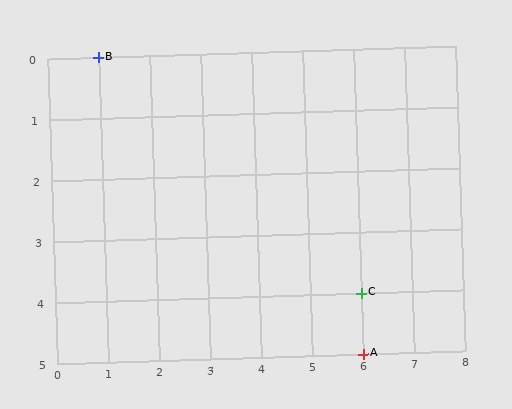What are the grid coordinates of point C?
Point C is at grid coordinates (6, 4).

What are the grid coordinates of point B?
Point B is at grid coordinates (1, 0).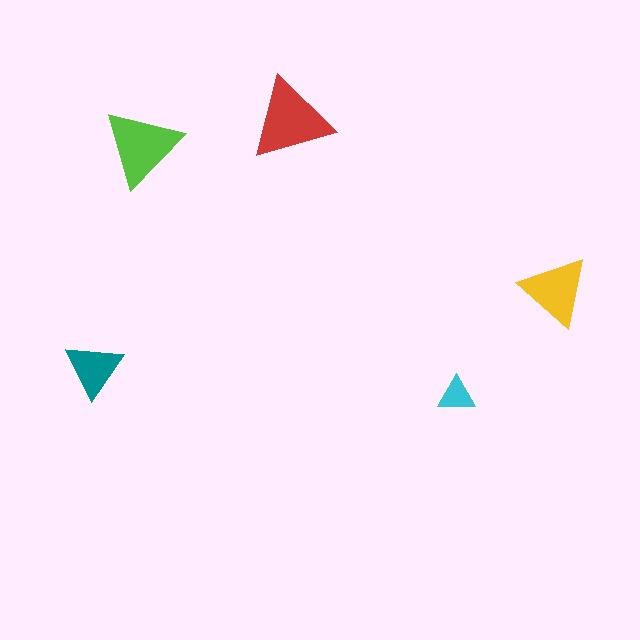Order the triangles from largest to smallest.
the red one, the lime one, the yellow one, the teal one, the cyan one.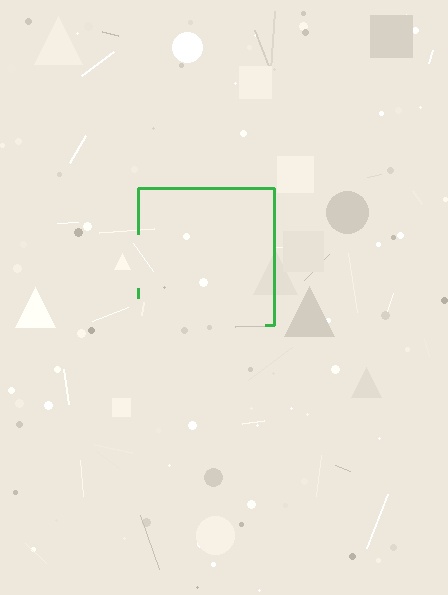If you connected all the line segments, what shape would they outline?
They would outline a square.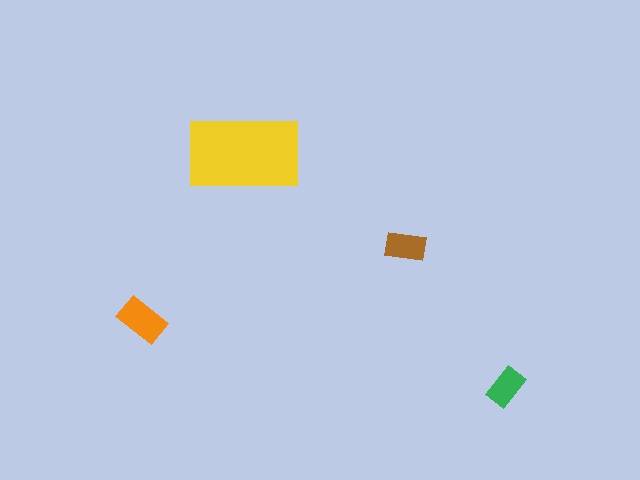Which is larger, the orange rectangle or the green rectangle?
The orange one.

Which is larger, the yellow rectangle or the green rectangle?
The yellow one.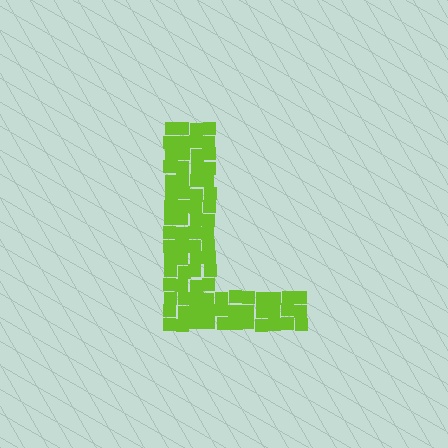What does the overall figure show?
The overall figure shows the letter L.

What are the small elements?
The small elements are squares.